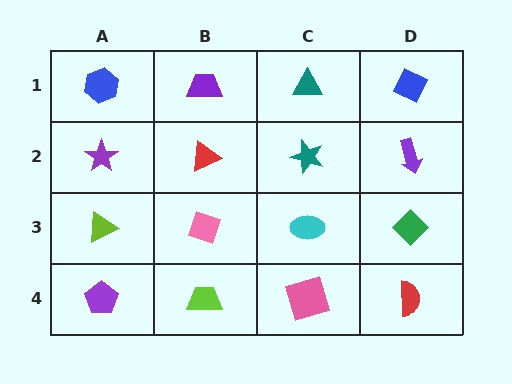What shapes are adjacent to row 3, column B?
A red triangle (row 2, column B), a lime trapezoid (row 4, column B), a lime triangle (row 3, column A), a cyan ellipse (row 3, column C).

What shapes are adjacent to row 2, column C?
A teal triangle (row 1, column C), a cyan ellipse (row 3, column C), a red triangle (row 2, column B), a purple arrow (row 2, column D).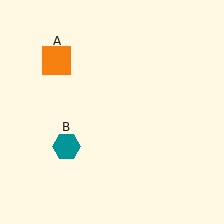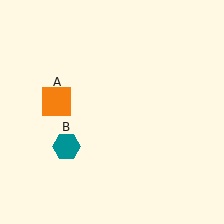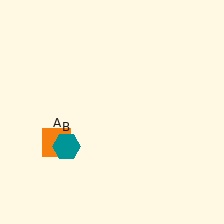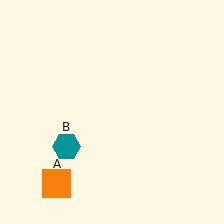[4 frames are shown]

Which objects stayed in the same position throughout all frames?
Teal hexagon (object B) remained stationary.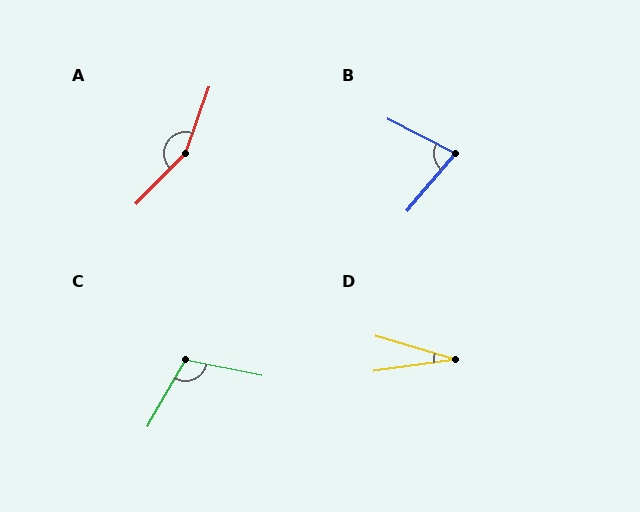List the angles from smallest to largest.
D (24°), B (77°), C (108°), A (155°).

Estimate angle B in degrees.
Approximately 77 degrees.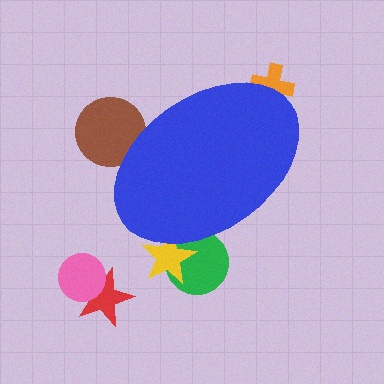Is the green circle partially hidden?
Yes, the green circle is partially hidden behind the blue ellipse.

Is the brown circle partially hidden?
Yes, the brown circle is partially hidden behind the blue ellipse.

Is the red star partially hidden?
No, the red star is fully visible.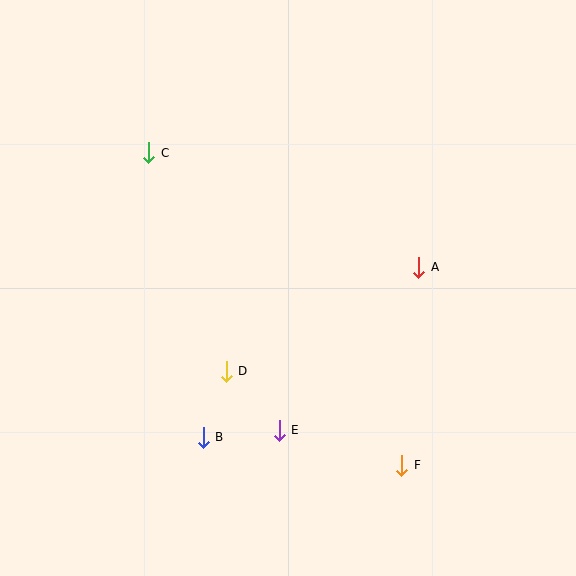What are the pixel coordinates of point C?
Point C is at (149, 153).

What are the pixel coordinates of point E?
Point E is at (279, 430).